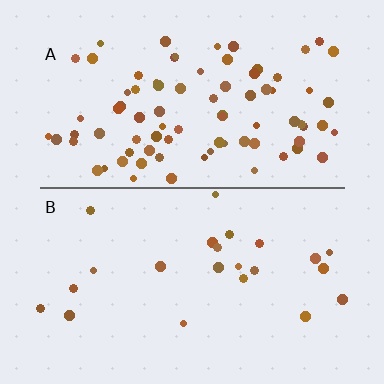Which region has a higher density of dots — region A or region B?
A (the top).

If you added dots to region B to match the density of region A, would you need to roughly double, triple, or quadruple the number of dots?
Approximately quadruple.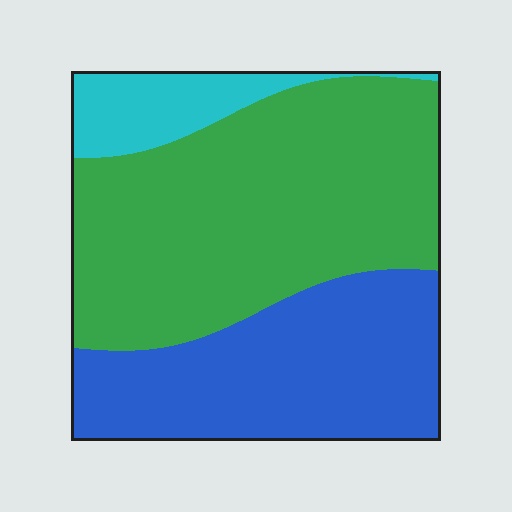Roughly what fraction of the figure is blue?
Blue covers about 35% of the figure.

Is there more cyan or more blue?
Blue.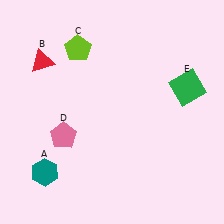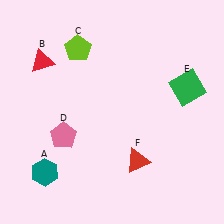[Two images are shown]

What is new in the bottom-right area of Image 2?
A red triangle (F) was added in the bottom-right area of Image 2.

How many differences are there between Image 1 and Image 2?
There is 1 difference between the two images.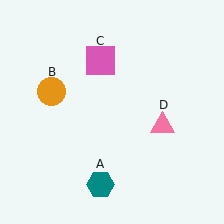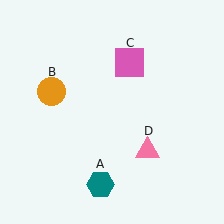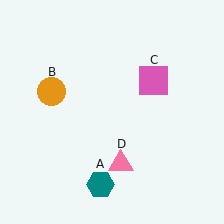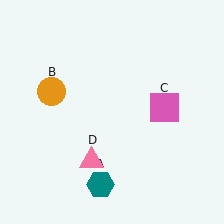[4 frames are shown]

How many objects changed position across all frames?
2 objects changed position: pink square (object C), pink triangle (object D).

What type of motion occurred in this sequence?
The pink square (object C), pink triangle (object D) rotated clockwise around the center of the scene.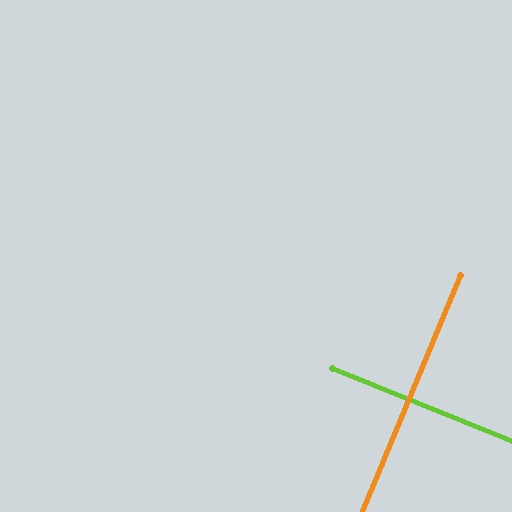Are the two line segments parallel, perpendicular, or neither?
Perpendicular — they meet at approximately 89°.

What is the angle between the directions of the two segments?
Approximately 89 degrees.